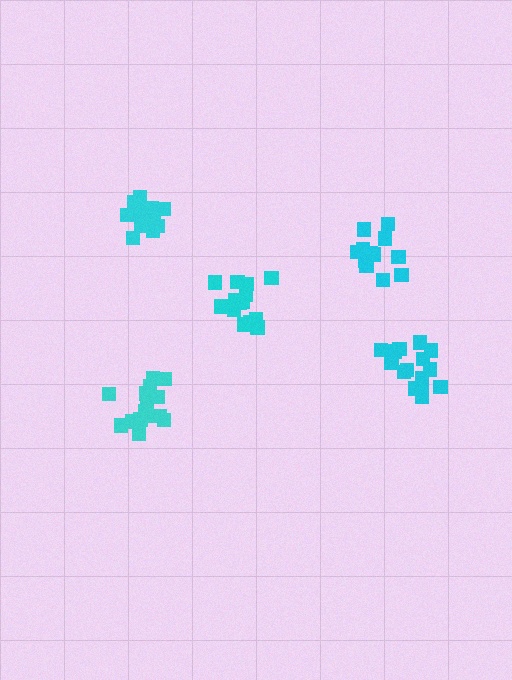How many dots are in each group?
Group 1: 12 dots, Group 2: 15 dots, Group 3: 15 dots, Group 4: 15 dots, Group 5: 11 dots (68 total).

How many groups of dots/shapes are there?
There are 5 groups.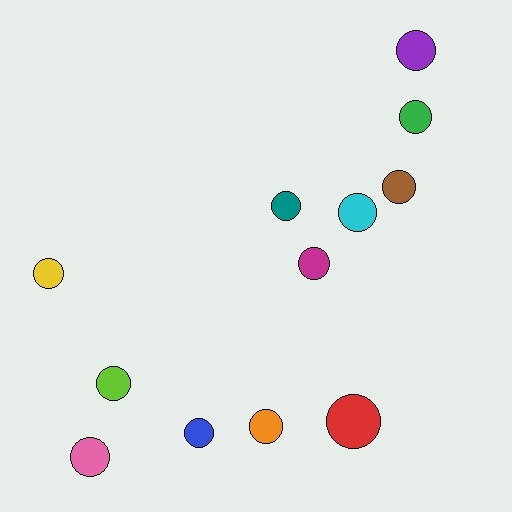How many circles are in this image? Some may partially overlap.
There are 12 circles.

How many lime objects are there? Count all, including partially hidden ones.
There is 1 lime object.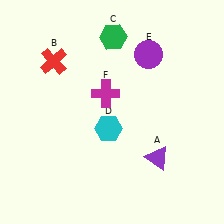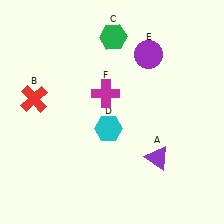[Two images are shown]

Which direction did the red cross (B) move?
The red cross (B) moved down.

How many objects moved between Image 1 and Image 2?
1 object moved between the two images.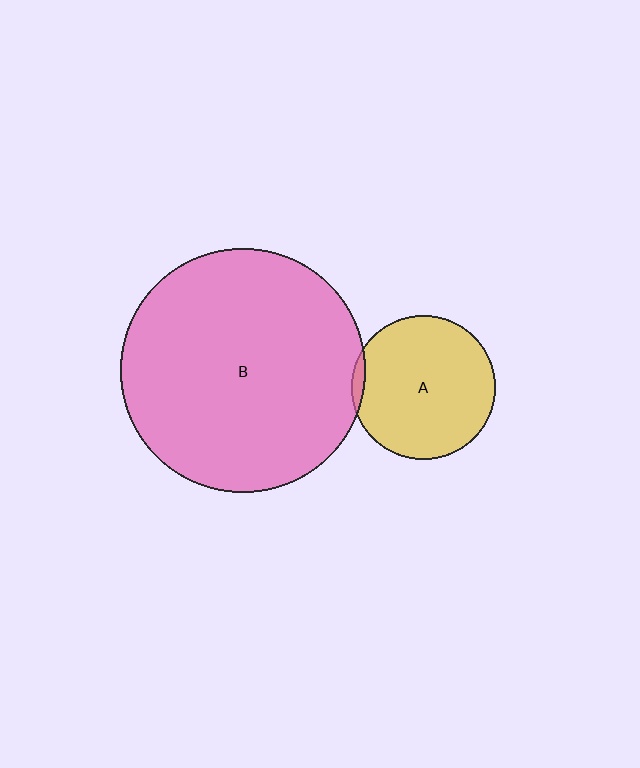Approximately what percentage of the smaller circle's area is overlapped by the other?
Approximately 5%.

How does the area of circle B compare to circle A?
Approximately 2.9 times.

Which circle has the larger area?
Circle B (pink).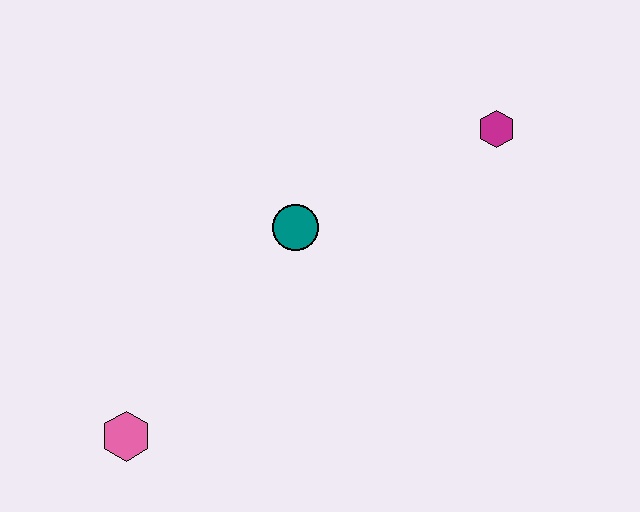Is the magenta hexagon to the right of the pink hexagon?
Yes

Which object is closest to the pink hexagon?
The teal circle is closest to the pink hexagon.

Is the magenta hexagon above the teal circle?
Yes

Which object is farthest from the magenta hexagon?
The pink hexagon is farthest from the magenta hexagon.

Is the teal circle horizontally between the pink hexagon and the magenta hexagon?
Yes